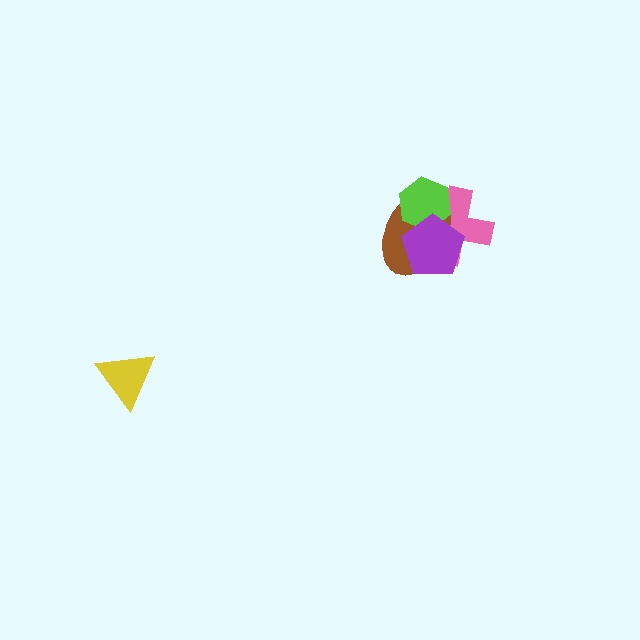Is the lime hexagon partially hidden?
Yes, it is partially covered by another shape.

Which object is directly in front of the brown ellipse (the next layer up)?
The lime hexagon is directly in front of the brown ellipse.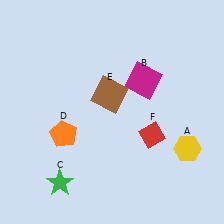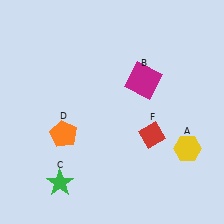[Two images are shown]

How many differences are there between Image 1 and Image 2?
There is 1 difference between the two images.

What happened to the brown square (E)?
The brown square (E) was removed in Image 2. It was in the top-left area of Image 1.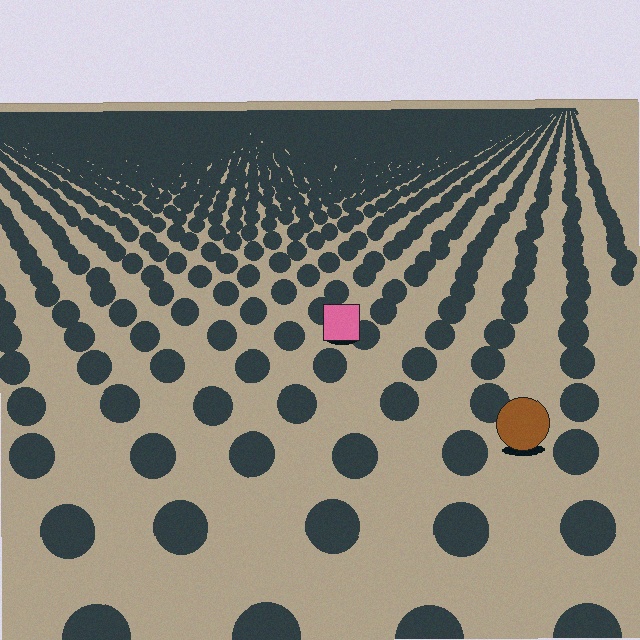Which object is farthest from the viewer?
The pink square is farthest from the viewer. It appears smaller and the ground texture around it is denser.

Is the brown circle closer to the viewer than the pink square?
Yes. The brown circle is closer — you can tell from the texture gradient: the ground texture is coarser near it.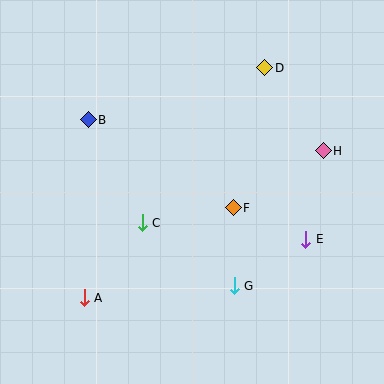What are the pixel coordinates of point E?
Point E is at (306, 239).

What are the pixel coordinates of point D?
Point D is at (265, 68).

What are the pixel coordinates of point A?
Point A is at (84, 298).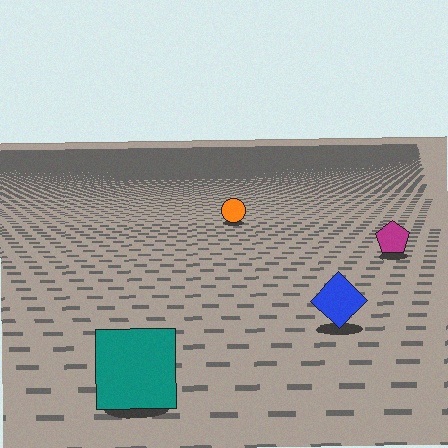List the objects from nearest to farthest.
From nearest to farthest: the teal square, the blue diamond, the magenta pentagon, the orange circle.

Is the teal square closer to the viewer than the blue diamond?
Yes. The teal square is closer — you can tell from the texture gradient: the ground texture is coarser near it.